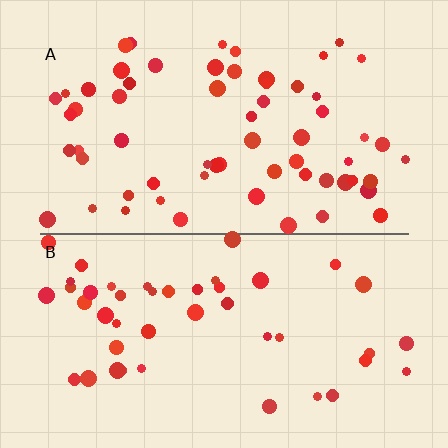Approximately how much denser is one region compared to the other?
Approximately 1.4× — region A over region B.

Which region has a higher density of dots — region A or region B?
A (the top).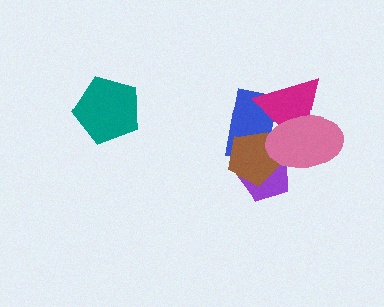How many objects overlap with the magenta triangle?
3 objects overlap with the magenta triangle.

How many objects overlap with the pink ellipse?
4 objects overlap with the pink ellipse.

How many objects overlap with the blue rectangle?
4 objects overlap with the blue rectangle.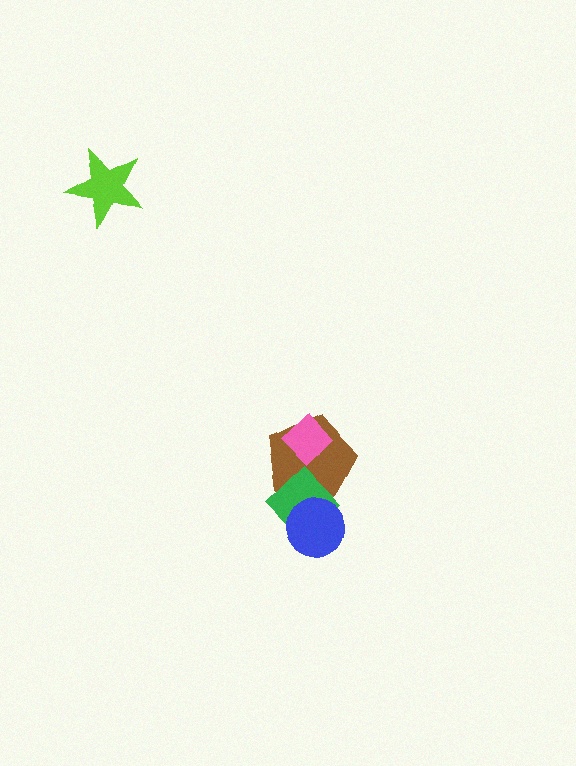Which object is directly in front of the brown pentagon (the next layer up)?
The pink diamond is directly in front of the brown pentagon.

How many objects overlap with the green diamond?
2 objects overlap with the green diamond.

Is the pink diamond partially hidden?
No, no other shape covers it.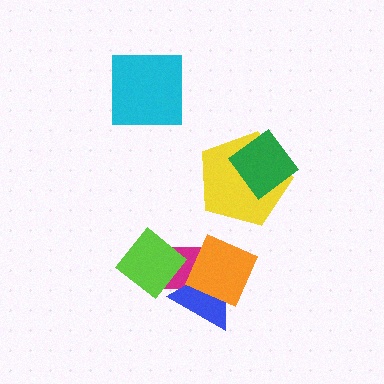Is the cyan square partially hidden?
No, no other shape covers it.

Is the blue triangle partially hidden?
Yes, it is partially covered by another shape.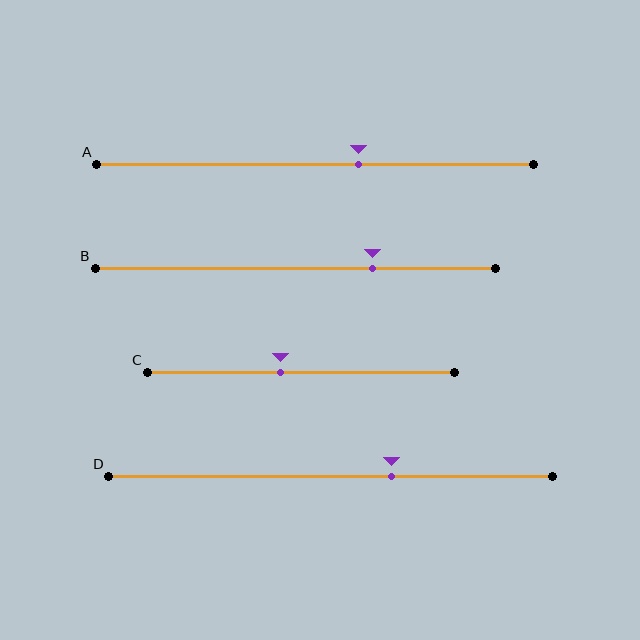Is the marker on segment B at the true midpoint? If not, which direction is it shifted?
No, the marker on segment B is shifted to the right by about 19% of the segment length.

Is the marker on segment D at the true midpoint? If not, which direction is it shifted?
No, the marker on segment D is shifted to the right by about 14% of the segment length.